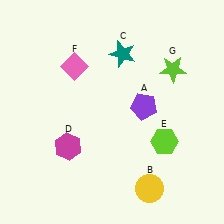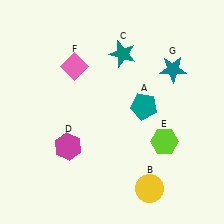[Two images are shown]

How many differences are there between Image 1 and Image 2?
There are 2 differences between the two images.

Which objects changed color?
A changed from purple to teal. G changed from lime to teal.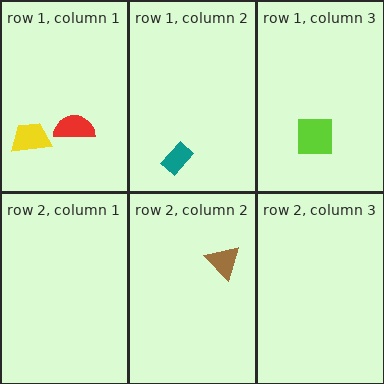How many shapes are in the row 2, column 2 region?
1.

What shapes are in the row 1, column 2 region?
The teal rectangle.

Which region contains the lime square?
The row 1, column 3 region.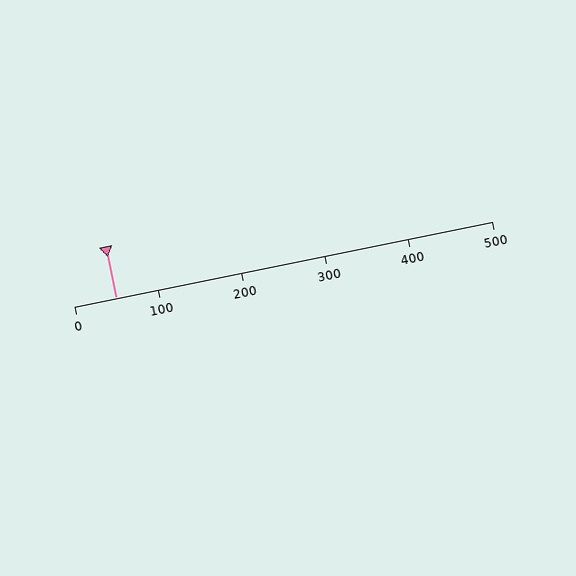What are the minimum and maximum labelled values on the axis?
The axis runs from 0 to 500.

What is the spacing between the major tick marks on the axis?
The major ticks are spaced 100 apart.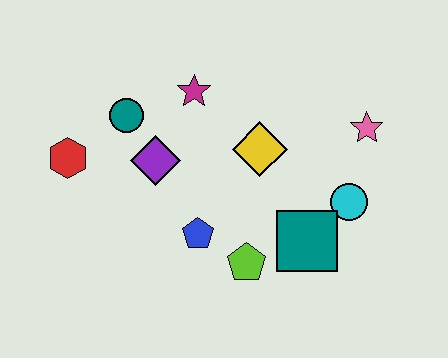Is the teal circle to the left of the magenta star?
Yes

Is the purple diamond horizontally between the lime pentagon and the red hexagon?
Yes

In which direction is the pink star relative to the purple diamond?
The pink star is to the right of the purple diamond.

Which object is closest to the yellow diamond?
The magenta star is closest to the yellow diamond.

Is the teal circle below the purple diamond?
No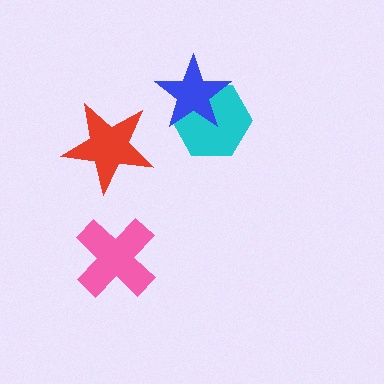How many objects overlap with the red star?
0 objects overlap with the red star.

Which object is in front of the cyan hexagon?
The blue star is in front of the cyan hexagon.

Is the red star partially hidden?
No, no other shape covers it.